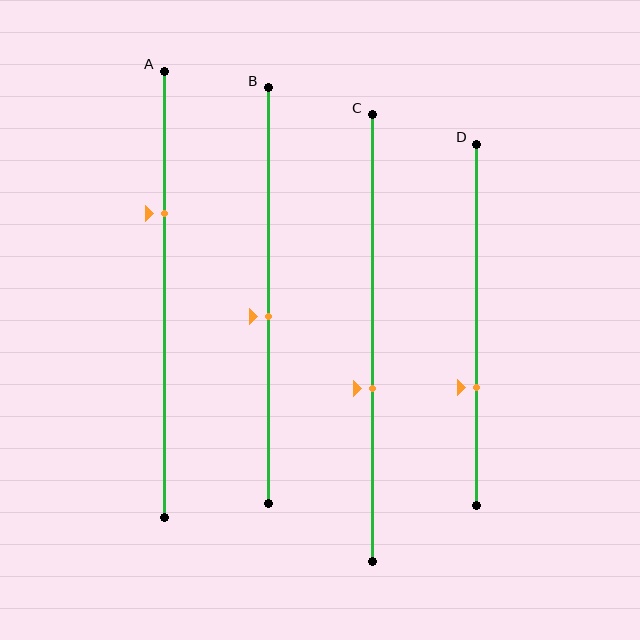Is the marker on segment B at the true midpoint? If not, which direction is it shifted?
No, the marker on segment B is shifted downward by about 5% of the segment length.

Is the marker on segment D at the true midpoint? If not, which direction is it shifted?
No, the marker on segment D is shifted downward by about 17% of the segment length.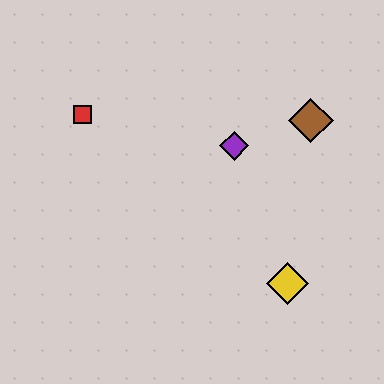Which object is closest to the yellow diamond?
The purple diamond is closest to the yellow diamond.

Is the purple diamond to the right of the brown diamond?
No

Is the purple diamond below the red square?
Yes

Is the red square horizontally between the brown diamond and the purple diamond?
No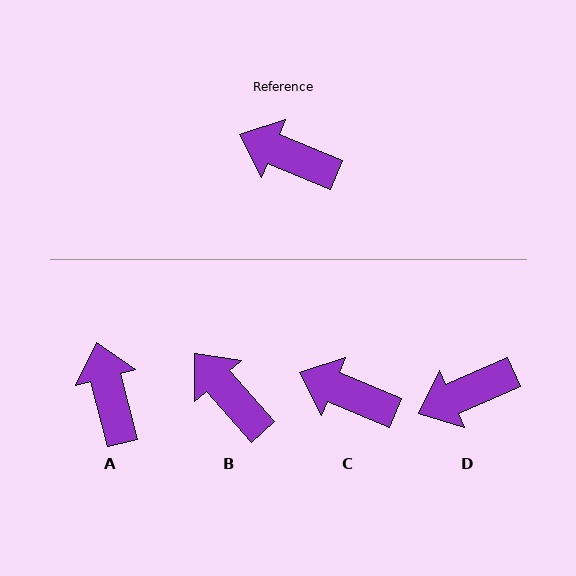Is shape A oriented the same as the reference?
No, it is off by about 53 degrees.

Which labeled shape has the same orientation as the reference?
C.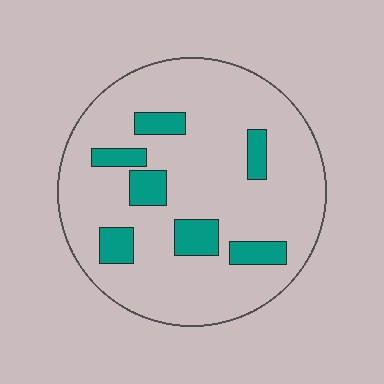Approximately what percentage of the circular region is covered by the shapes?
Approximately 15%.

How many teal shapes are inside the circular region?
7.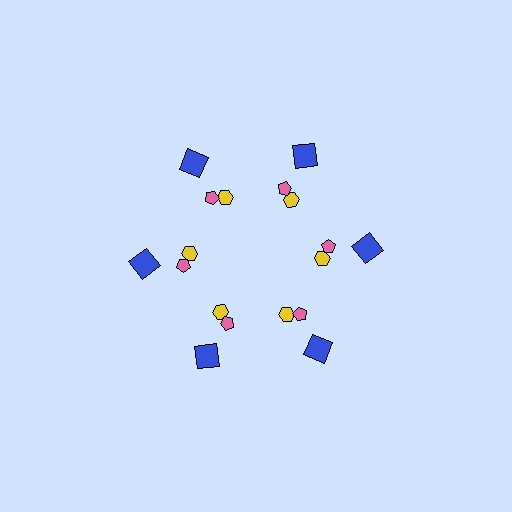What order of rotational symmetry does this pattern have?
This pattern has 6-fold rotational symmetry.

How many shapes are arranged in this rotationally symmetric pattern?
There are 18 shapes, arranged in 6 groups of 3.